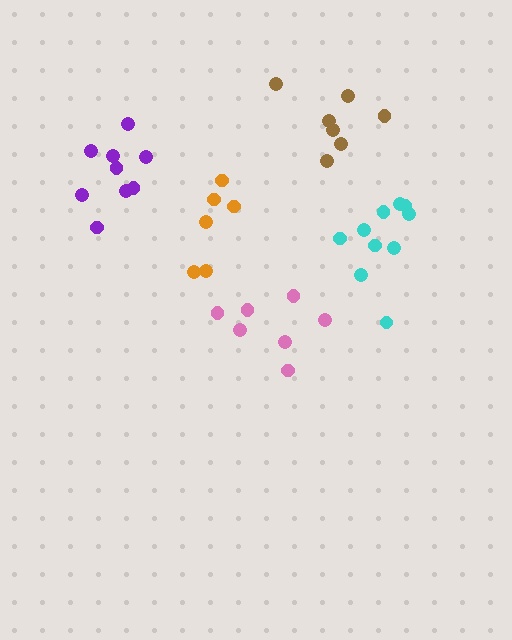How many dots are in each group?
Group 1: 6 dots, Group 2: 7 dots, Group 3: 10 dots, Group 4: 7 dots, Group 5: 9 dots (39 total).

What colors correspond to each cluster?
The clusters are colored: orange, brown, cyan, pink, purple.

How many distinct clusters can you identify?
There are 5 distinct clusters.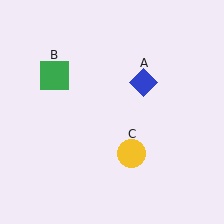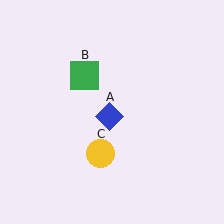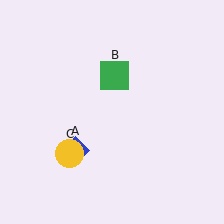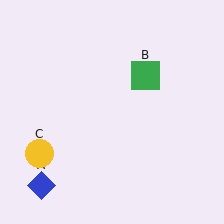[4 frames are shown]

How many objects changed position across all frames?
3 objects changed position: blue diamond (object A), green square (object B), yellow circle (object C).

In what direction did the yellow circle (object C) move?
The yellow circle (object C) moved left.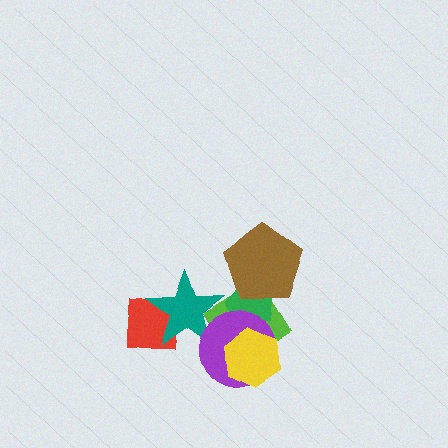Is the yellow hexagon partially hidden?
No, no other shape covers it.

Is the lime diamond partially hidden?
Yes, it is partially covered by another shape.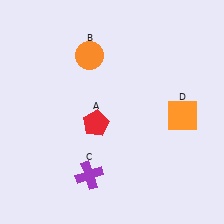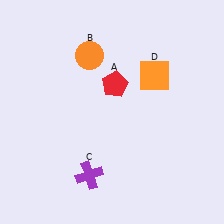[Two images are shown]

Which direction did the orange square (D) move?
The orange square (D) moved up.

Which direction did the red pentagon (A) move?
The red pentagon (A) moved up.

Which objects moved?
The objects that moved are: the red pentagon (A), the orange square (D).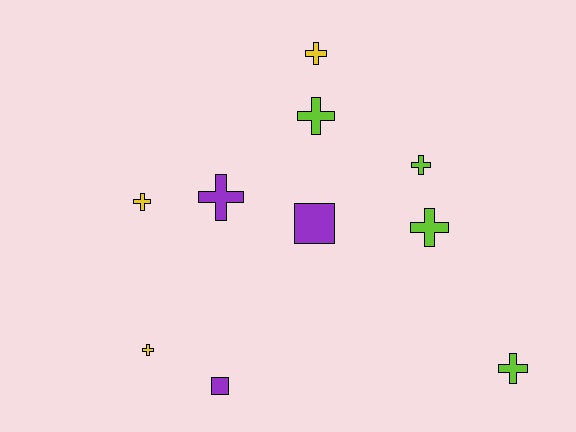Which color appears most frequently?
Lime, with 4 objects.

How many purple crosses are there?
There is 1 purple cross.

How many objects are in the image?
There are 10 objects.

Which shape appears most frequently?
Cross, with 8 objects.